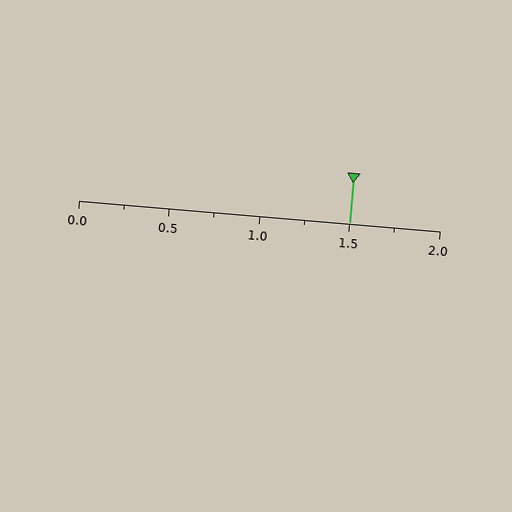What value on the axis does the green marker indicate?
The marker indicates approximately 1.5.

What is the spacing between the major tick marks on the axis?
The major ticks are spaced 0.5 apart.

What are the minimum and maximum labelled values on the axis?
The axis runs from 0.0 to 2.0.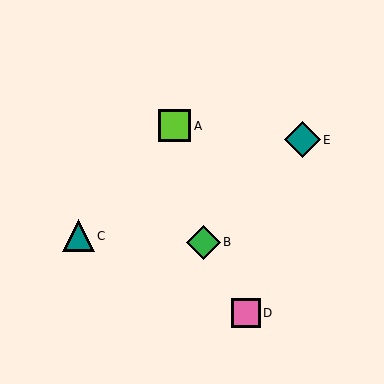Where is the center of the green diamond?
The center of the green diamond is at (204, 242).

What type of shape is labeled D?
Shape D is a pink square.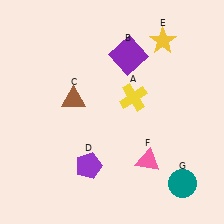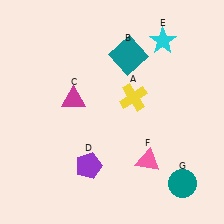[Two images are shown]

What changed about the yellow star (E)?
In Image 1, E is yellow. In Image 2, it changed to cyan.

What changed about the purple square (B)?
In Image 1, B is purple. In Image 2, it changed to teal.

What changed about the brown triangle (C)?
In Image 1, C is brown. In Image 2, it changed to magenta.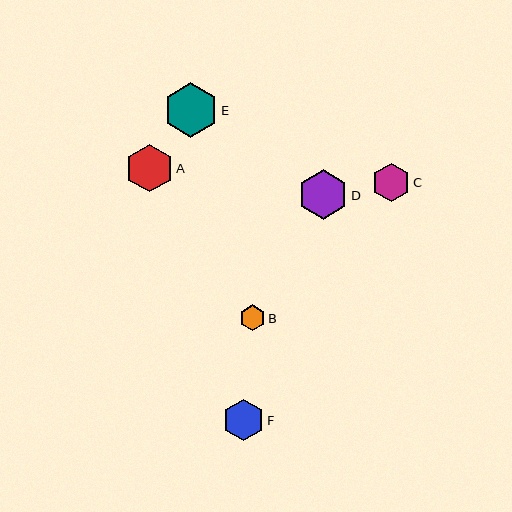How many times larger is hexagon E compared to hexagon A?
Hexagon E is approximately 1.2 times the size of hexagon A.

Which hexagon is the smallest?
Hexagon B is the smallest with a size of approximately 25 pixels.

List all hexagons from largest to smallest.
From largest to smallest: E, D, A, F, C, B.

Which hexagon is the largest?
Hexagon E is the largest with a size of approximately 55 pixels.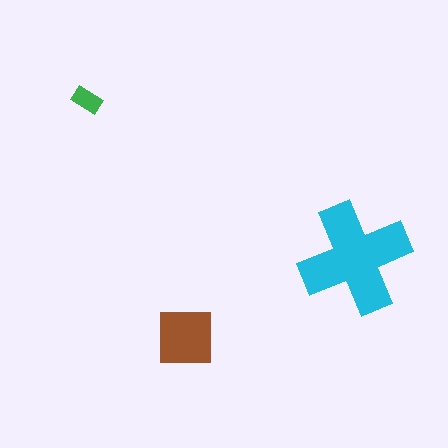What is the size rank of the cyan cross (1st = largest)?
1st.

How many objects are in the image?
There are 3 objects in the image.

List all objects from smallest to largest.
The green rectangle, the brown square, the cyan cross.